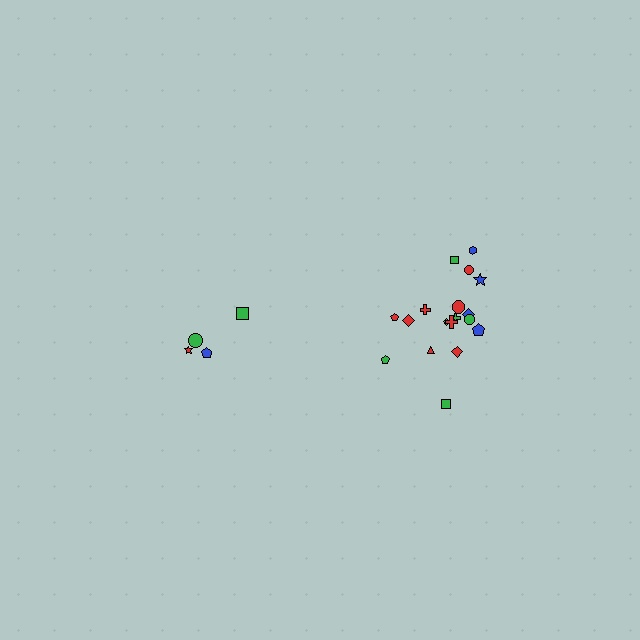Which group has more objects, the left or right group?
The right group.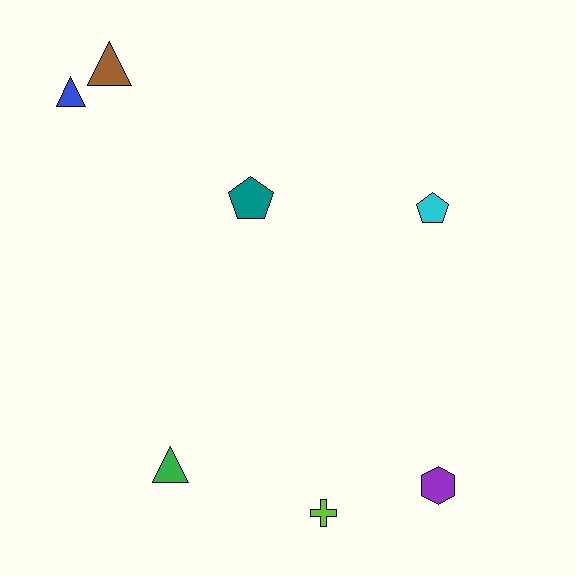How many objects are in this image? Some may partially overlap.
There are 7 objects.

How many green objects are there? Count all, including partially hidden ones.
There is 1 green object.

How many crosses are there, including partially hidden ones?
There is 1 cross.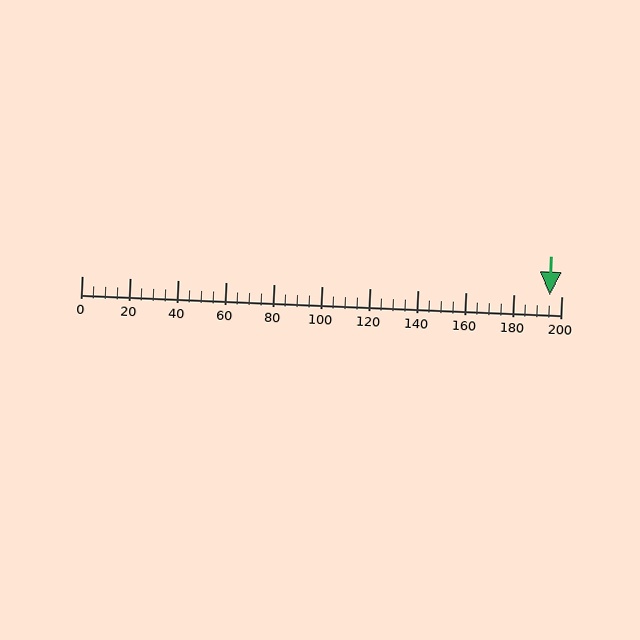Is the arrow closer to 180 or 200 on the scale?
The arrow is closer to 200.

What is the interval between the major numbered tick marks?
The major tick marks are spaced 20 units apart.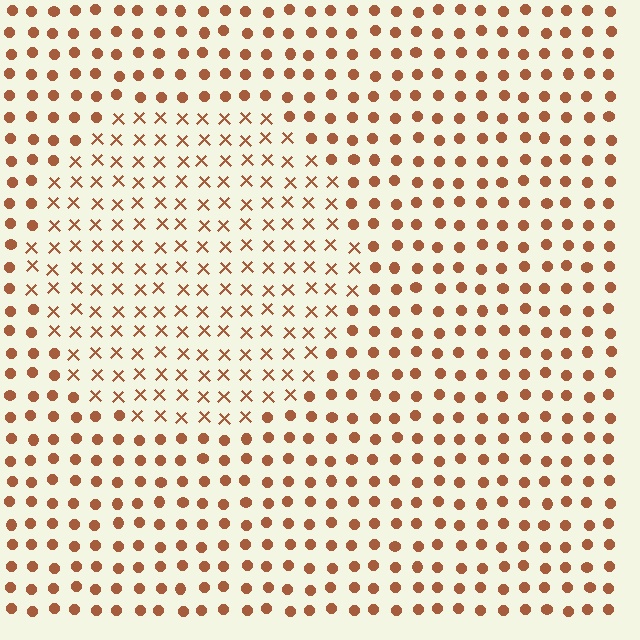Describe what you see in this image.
The image is filled with small brown elements arranged in a uniform grid. A circle-shaped region contains X marks, while the surrounding area contains circles. The boundary is defined purely by the change in element shape.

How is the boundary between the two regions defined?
The boundary is defined by a change in element shape: X marks inside vs. circles outside. All elements share the same color and spacing.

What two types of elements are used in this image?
The image uses X marks inside the circle region and circles outside it.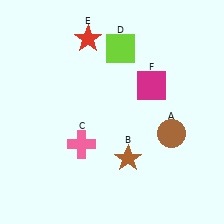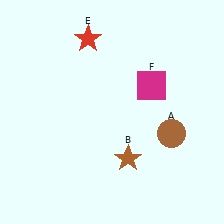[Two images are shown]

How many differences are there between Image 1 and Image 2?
There are 2 differences between the two images.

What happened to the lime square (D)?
The lime square (D) was removed in Image 2. It was in the top-right area of Image 1.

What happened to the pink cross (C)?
The pink cross (C) was removed in Image 2. It was in the bottom-left area of Image 1.